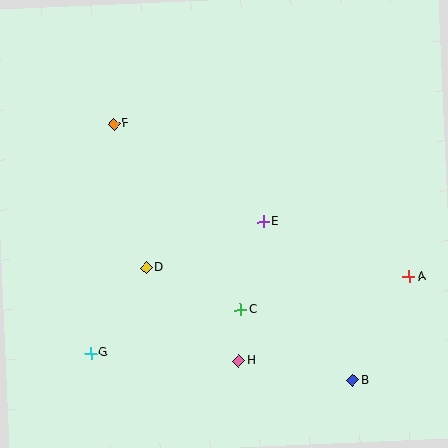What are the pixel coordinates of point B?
Point B is at (353, 380).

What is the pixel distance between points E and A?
The distance between E and A is 156 pixels.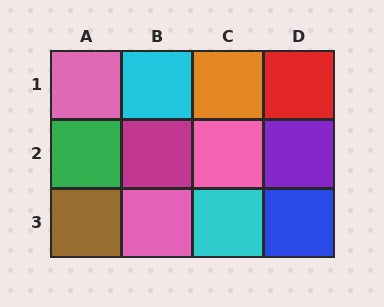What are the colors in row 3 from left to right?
Brown, pink, cyan, blue.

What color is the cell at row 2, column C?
Pink.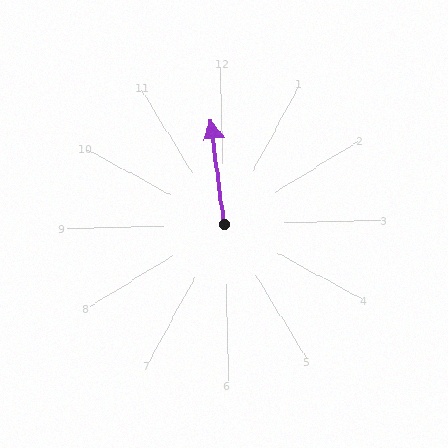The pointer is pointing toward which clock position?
Roughly 12 o'clock.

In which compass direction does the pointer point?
North.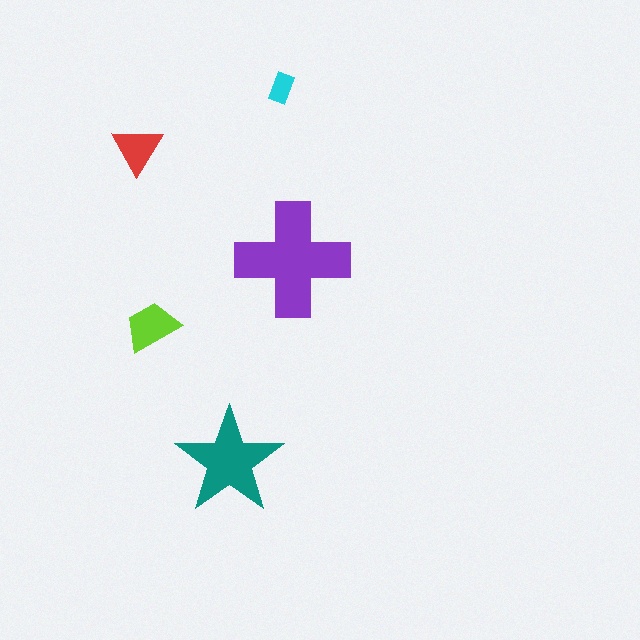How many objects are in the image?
There are 5 objects in the image.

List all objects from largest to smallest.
The purple cross, the teal star, the lime trapezoid, the red triangle, the cyan rectangle.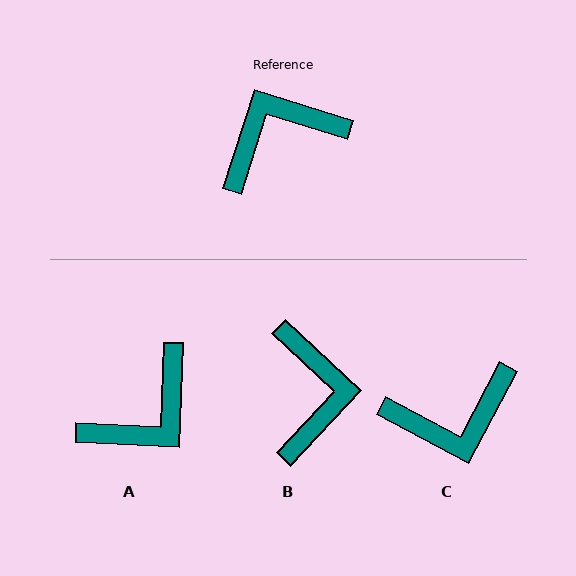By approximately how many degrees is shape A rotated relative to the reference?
Approximately 165 degrees clockwise.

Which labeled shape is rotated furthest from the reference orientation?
C, about 170 degrees away.